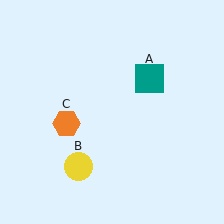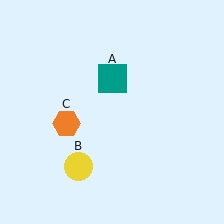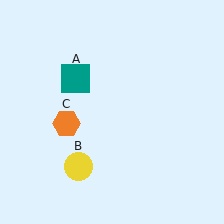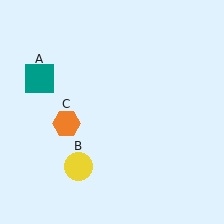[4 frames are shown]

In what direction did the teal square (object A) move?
The teal square (object A) moved left.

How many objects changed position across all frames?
1 object changed position: teal square (object A).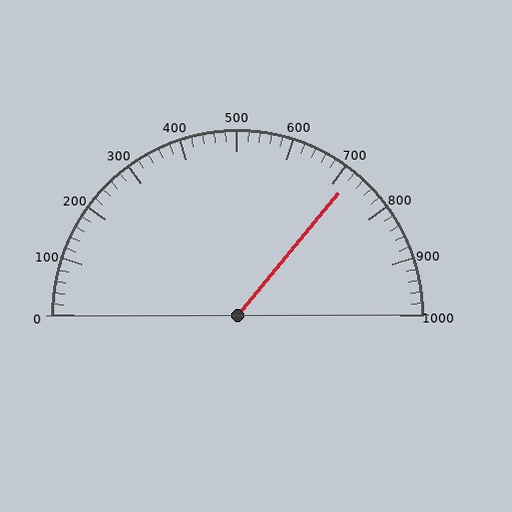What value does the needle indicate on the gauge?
The needle indicates approximately 720.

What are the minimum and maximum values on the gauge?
The gauge ranges from 0 to 1000.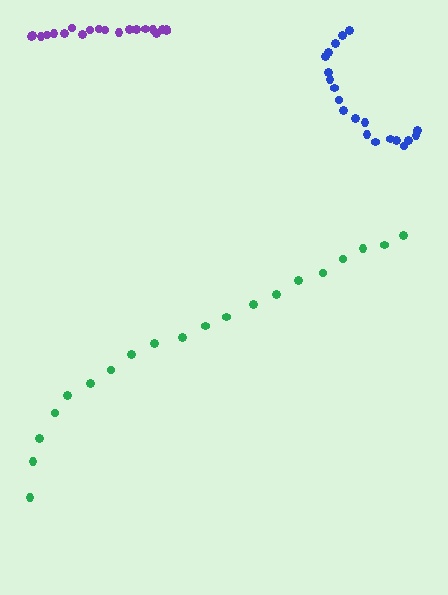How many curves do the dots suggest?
There are 3 distinct paths.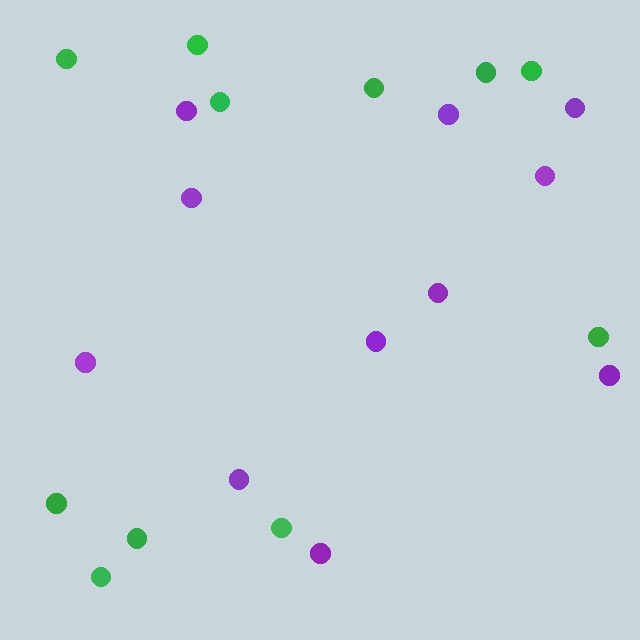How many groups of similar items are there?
There are 2 groups: one group of green circles (11) and one group of purple circles (11).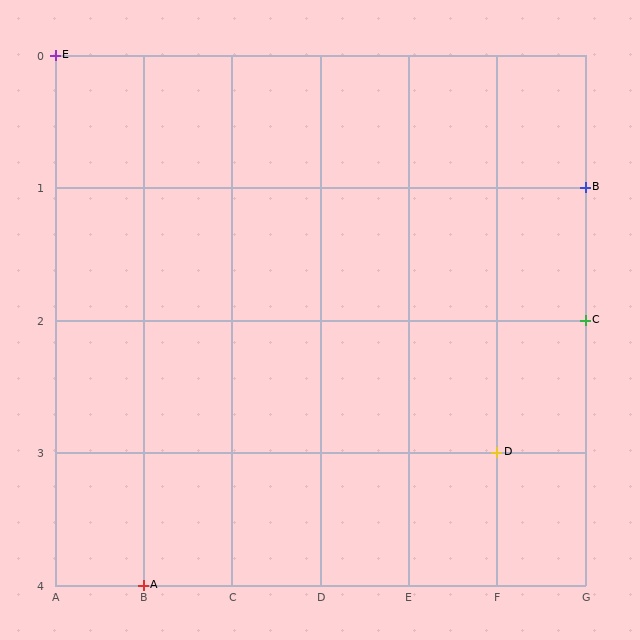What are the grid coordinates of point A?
Point A is at grid coordinates (B, 4).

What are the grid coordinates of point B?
Point B is at grid coordinates (G, 1).